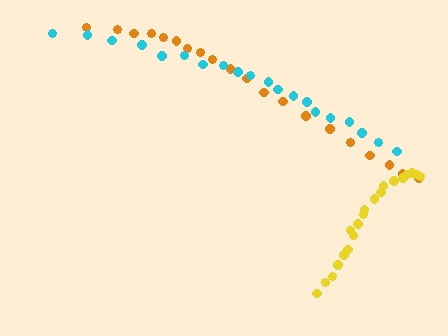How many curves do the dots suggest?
There are 3 distinct paths.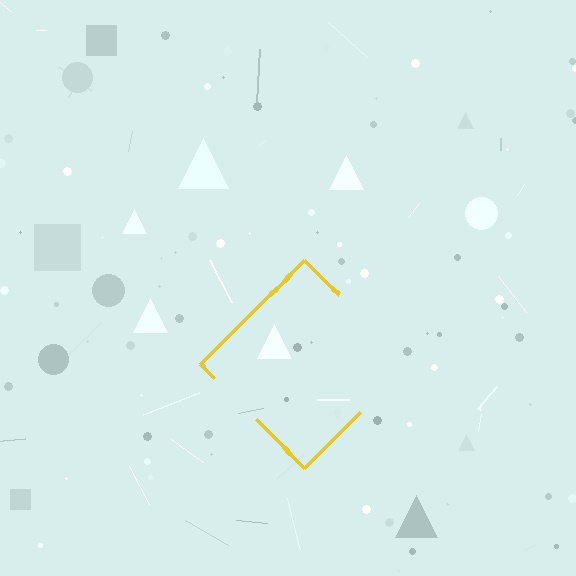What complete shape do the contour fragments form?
The contour fragments form a diamond.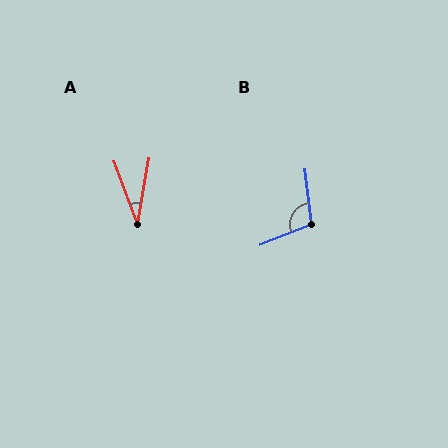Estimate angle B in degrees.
Approximately 105 degrees.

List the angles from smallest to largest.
A (30°), B (105°).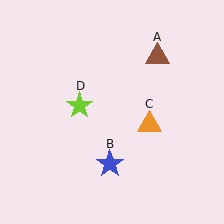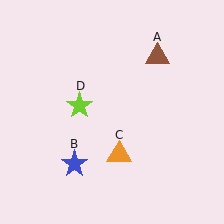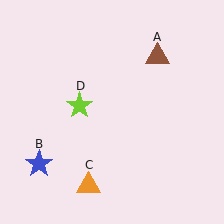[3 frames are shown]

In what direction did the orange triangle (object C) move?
The orange triangle (object C) moved down and to the left.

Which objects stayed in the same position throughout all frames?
Brown triangle (object A) and lime star (object D) remained stationary.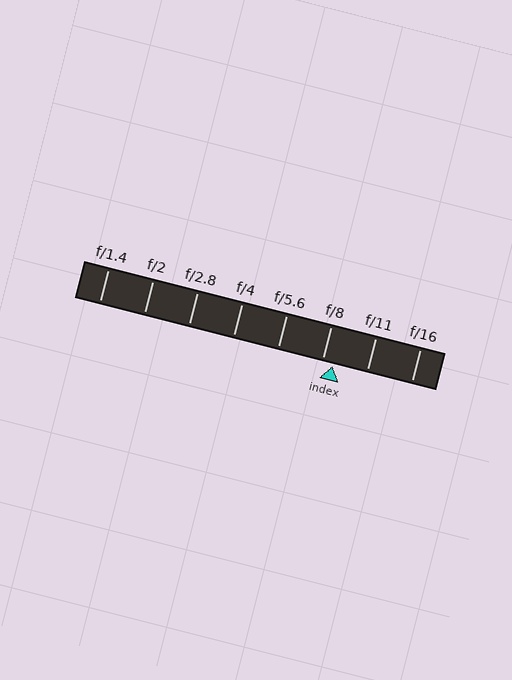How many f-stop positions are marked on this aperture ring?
There are 8 f-stop positions marked.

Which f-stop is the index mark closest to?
The index mark is closest to f/8.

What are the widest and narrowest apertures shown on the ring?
The widest aperture shown is f/1.4 and the narrowest is f/16.